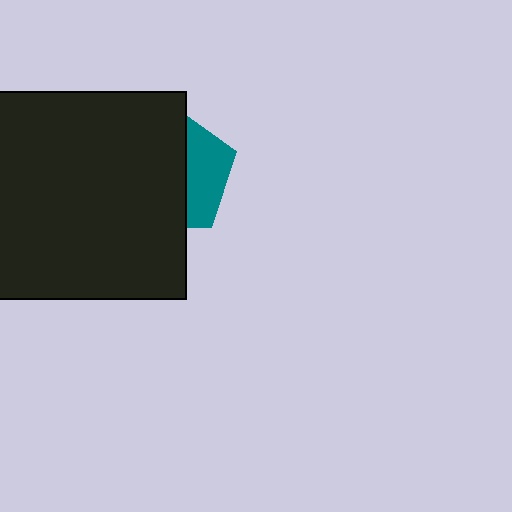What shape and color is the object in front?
The object in front is a black square.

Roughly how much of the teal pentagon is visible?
A small part of it is visible (roughly 34%).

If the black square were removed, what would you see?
You would see the complete teal pentagon.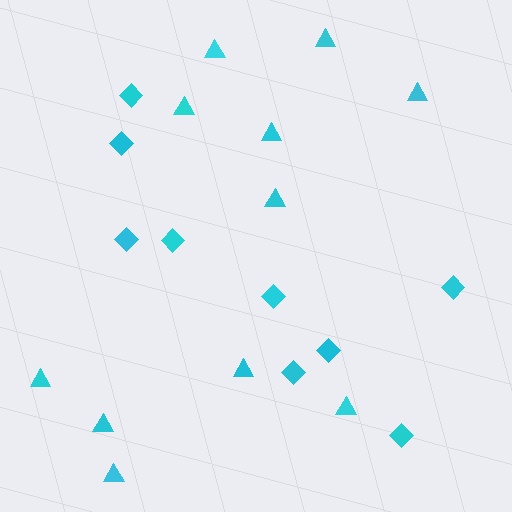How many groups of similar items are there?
There are 2 groups: one group of triangles (11) and one group of diamonds (9).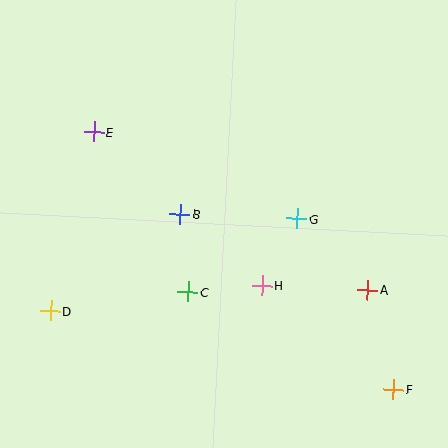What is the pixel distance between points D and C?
The distance between D and C is 139 pixels.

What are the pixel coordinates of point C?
Point C is at (188, 292).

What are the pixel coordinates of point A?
Point A is at (368, 290).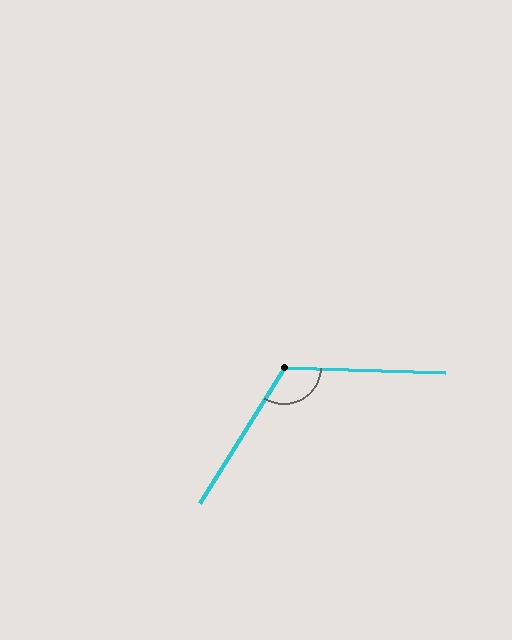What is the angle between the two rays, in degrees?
Approximately 120 degrees.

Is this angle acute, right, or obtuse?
It is obtuse.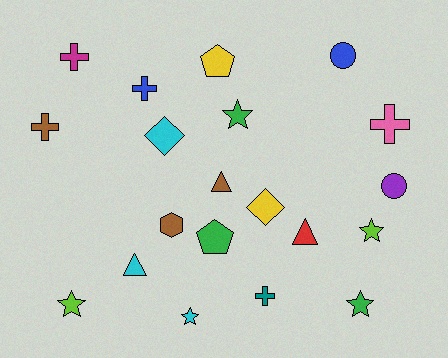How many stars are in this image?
There are 5 stars.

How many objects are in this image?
There are 20 objects.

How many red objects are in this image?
There is 1 red object.